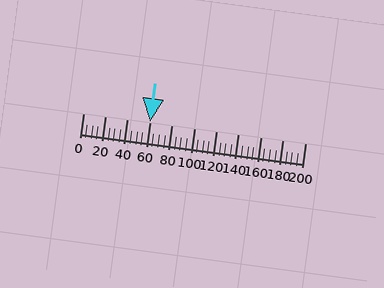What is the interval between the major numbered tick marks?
The major tick marks are spaced 20 units apart.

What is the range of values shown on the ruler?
The ruler shows values from 0 to 200.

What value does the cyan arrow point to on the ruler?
The cyan arrow points to approximately 60.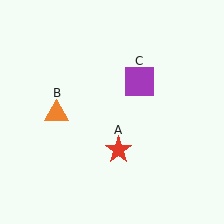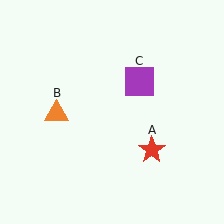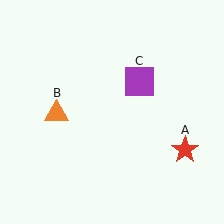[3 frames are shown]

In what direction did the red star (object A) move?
The red star (object A) moved right.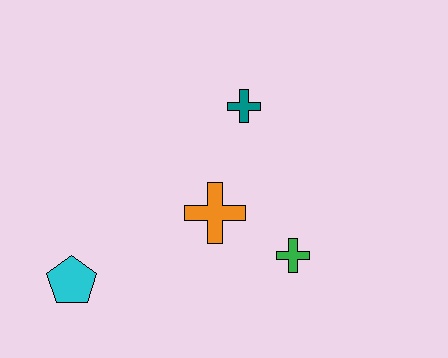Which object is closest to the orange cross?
The green cross is closest to the orange cross.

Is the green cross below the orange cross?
Yes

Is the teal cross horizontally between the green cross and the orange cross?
Yes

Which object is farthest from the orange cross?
The cyan pentagon is farthest from the orange cross.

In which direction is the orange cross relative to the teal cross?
The orange cross is below the teal cross.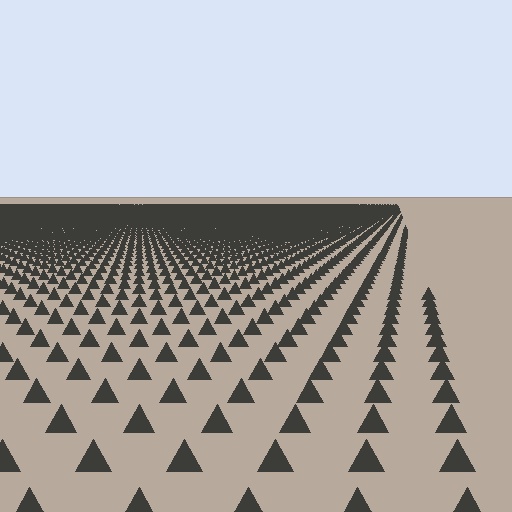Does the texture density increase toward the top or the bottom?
Density increases toward the top.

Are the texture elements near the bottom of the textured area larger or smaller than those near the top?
Larger. Near the bottom, elements are closer to the viewer and appear at a bigger on-screen size.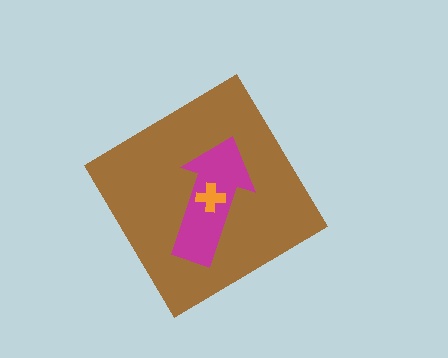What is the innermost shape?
The orange cross.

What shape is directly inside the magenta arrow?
The orange cross.